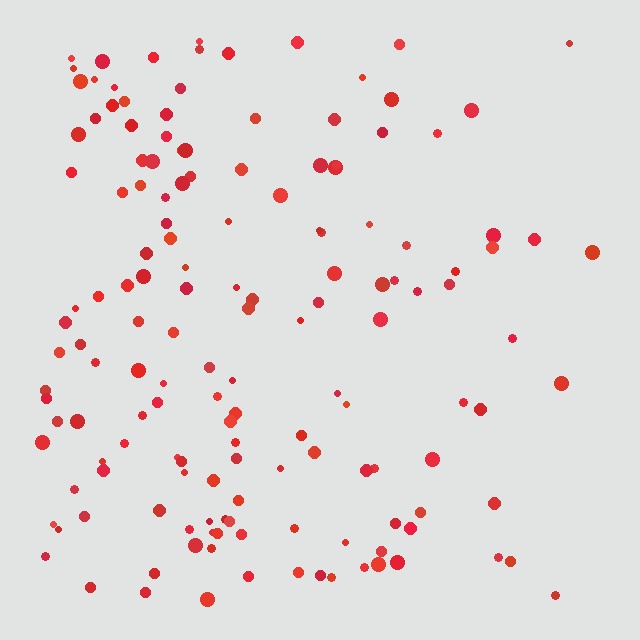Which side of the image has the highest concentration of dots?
The left.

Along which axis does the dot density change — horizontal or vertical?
Horizontal.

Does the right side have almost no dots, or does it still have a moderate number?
Still a moderate number, just noticeably fewer than the left.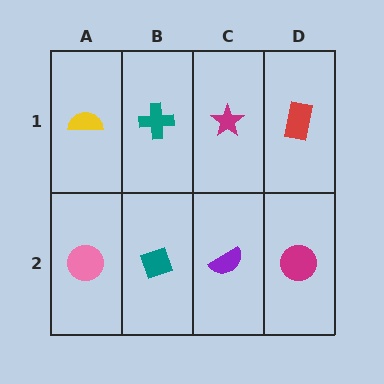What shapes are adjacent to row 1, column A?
A pink circle (row 2, column A), a teal cross (row 1, column B).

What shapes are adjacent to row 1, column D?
A magenta circle (row 2, column D), a magenta star (row 1, column C).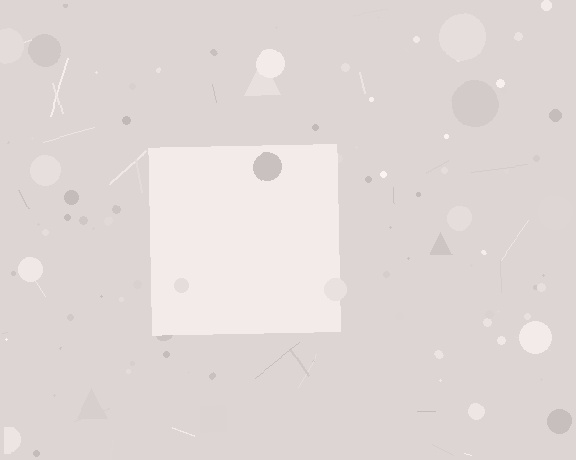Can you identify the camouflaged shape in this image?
The camouflaged shape is a square.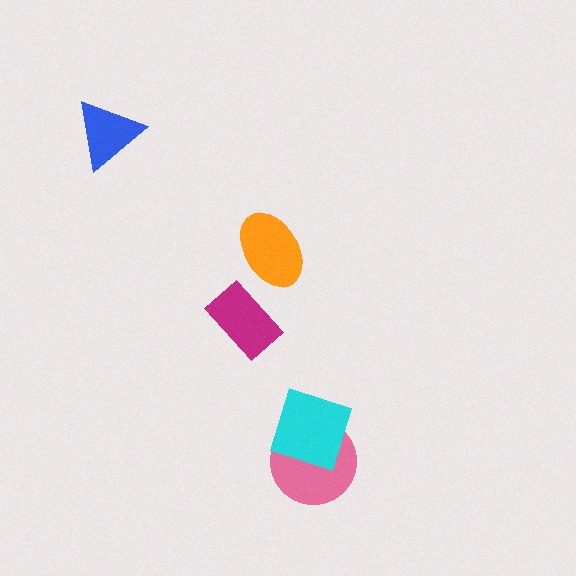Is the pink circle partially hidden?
Yes, it is partially covered by another shape.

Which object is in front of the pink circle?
The cyan square is in front of the pink circle.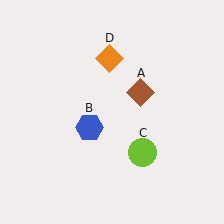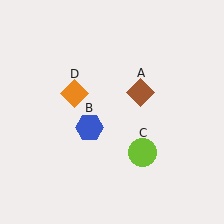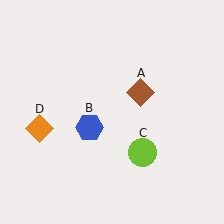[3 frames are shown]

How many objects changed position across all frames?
1 object changed position: orange diamond (object D).